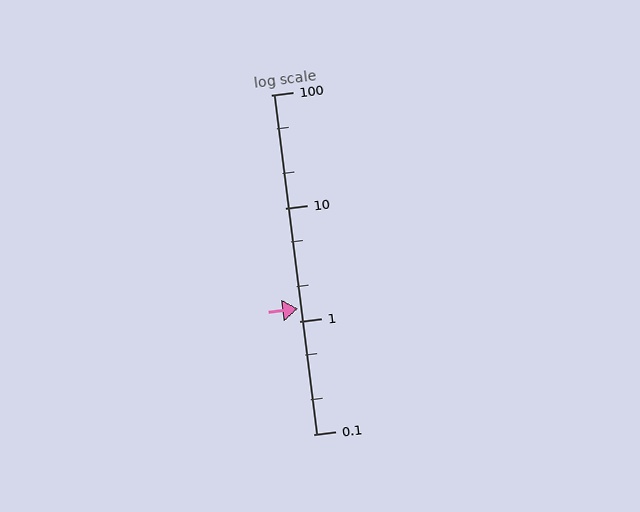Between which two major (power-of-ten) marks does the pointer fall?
The pointer is between 1 and 10.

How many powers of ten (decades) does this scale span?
The scale spans 3 decades, from 0.1 to 100.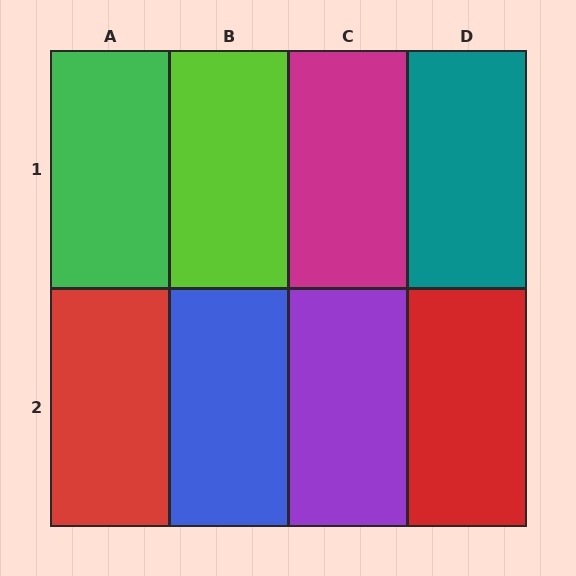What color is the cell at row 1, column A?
Green.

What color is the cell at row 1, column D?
Teal.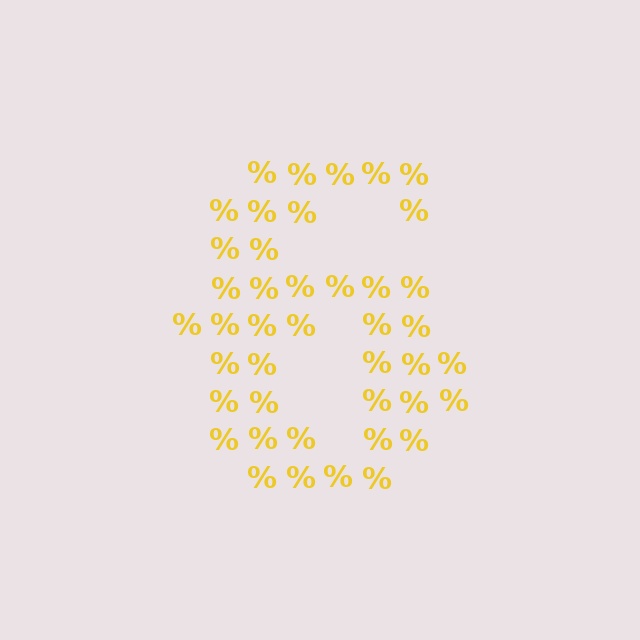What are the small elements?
The small elements are percent signs.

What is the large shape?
The large shape is the digit 6.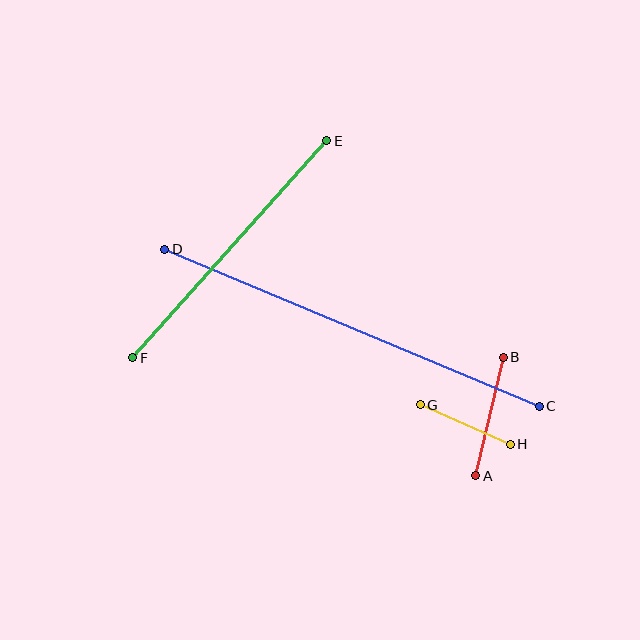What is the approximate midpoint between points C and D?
The midpoint is at approximately (352, 328) pixels.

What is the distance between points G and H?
The distance is approximately 98 pixels.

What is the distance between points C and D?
The distance is approximately 406 pixels.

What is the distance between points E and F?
The distance is approximately 291 pixels.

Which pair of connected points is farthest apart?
Points C and D are farthest apart.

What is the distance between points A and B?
The distance is approximately 121 pixels.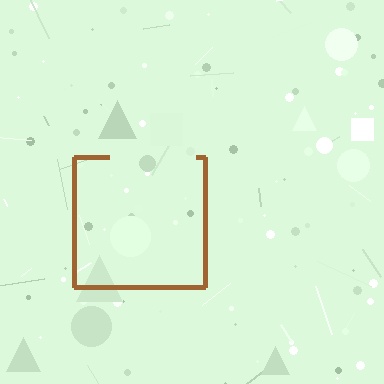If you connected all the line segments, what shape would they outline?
They would outline a square.